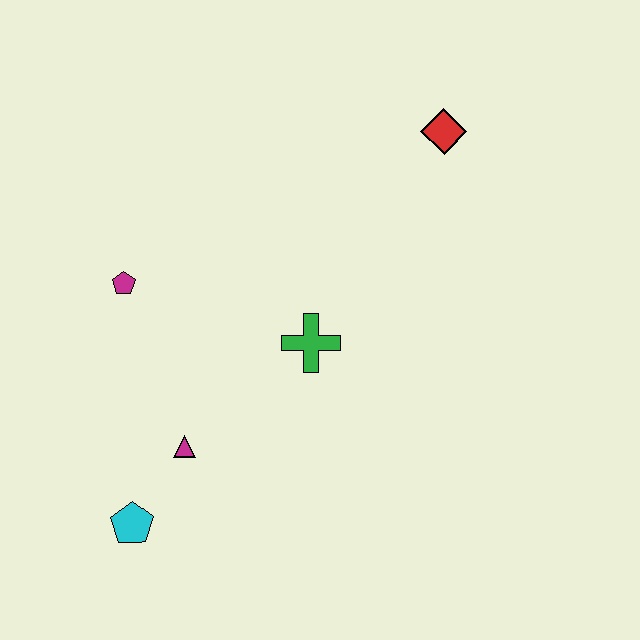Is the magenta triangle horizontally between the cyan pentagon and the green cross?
Yes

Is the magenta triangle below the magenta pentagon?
Yes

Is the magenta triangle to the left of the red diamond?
Yes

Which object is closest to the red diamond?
The green cross is closest to the red diamond.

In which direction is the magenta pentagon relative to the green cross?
The magenta pentagon is to the left of the green cross.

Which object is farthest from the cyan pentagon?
The red diamond is farthest from the cyan pentagon.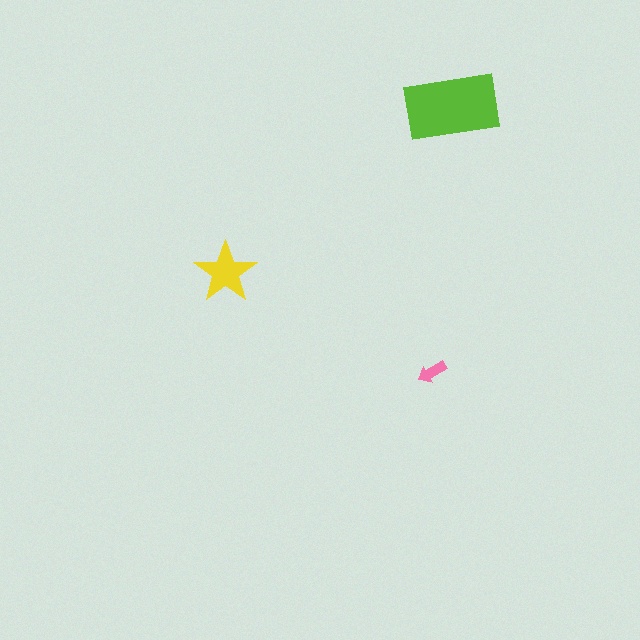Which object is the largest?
The lime rectangle.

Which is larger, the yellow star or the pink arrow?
The yellow star.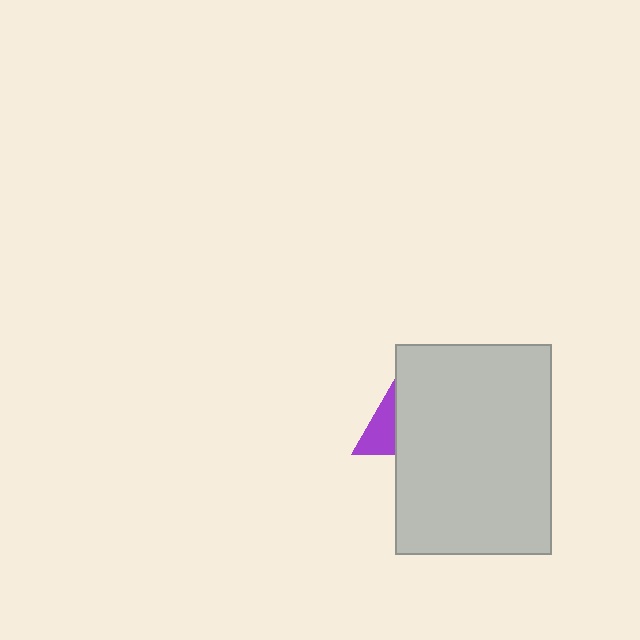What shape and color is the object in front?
The object in front is a light gray rectangle.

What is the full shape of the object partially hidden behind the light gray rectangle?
The partially hidden object is a purple triangle.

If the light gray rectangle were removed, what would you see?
You would see the complete purple triangle.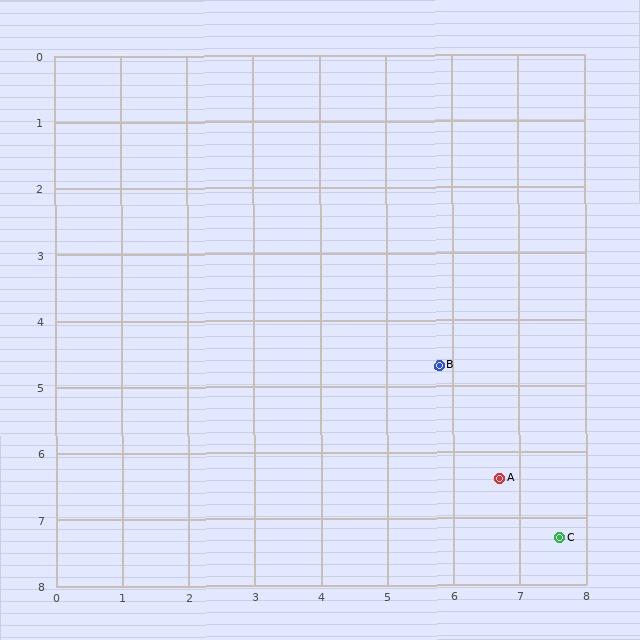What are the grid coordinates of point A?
Point A is at approximately (6.7, 6.4).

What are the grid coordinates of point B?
Point B is at approximately (5.8, 4.7).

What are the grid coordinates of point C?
Point C is at approximately (7.6, 7.3).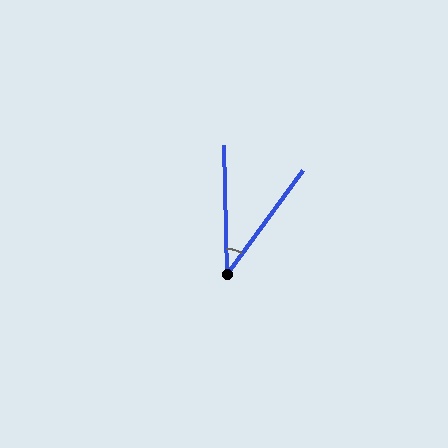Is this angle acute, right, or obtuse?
It is acute.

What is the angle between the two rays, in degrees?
Approximately 37 degrees.